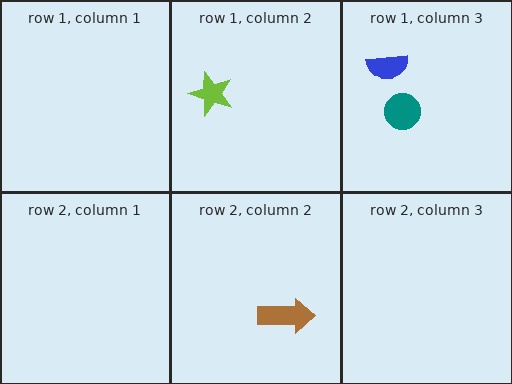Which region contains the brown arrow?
The row 2, column 2 region.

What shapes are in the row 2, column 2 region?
The brown arrow.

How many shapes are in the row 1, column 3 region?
2.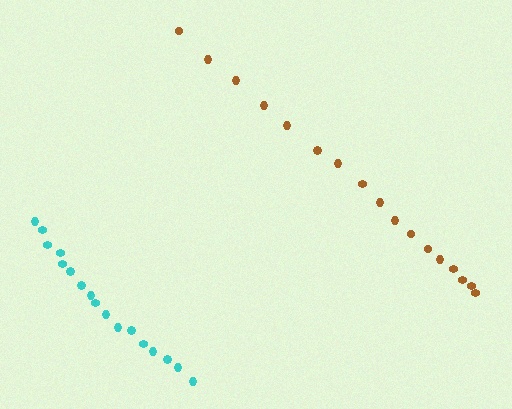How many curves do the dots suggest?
There are 2 distinct paths.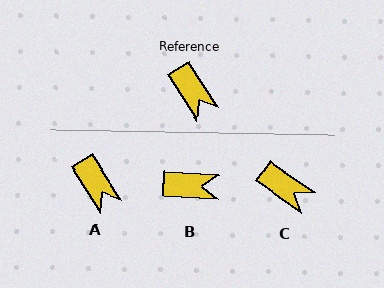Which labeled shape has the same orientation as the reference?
A.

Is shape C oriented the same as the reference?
No, it is off by about 23 degrees.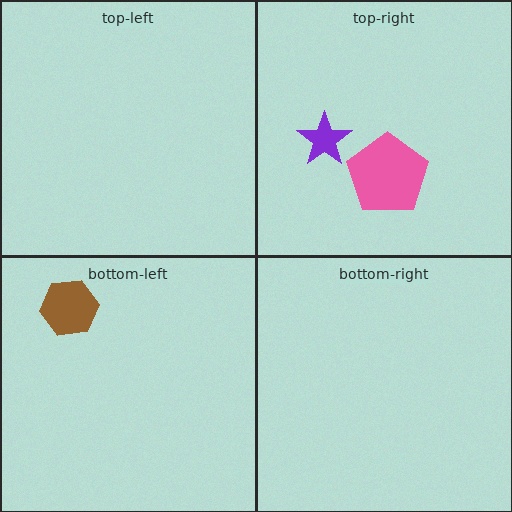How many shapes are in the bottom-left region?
1.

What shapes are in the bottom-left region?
The brown hexagon.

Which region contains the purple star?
The top-right region.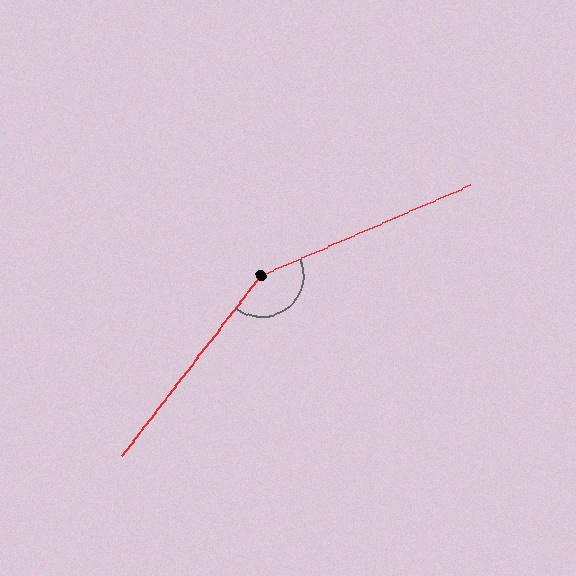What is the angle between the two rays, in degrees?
Approximately 151 degrees.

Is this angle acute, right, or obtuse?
It is obtuse.